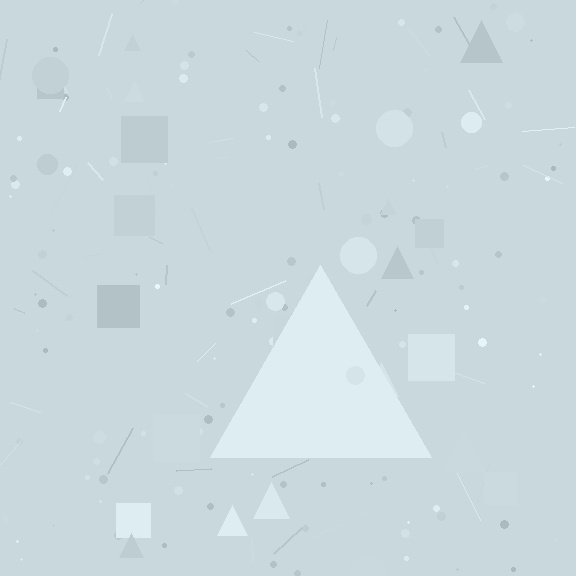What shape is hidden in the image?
A triangle is hidden in the image.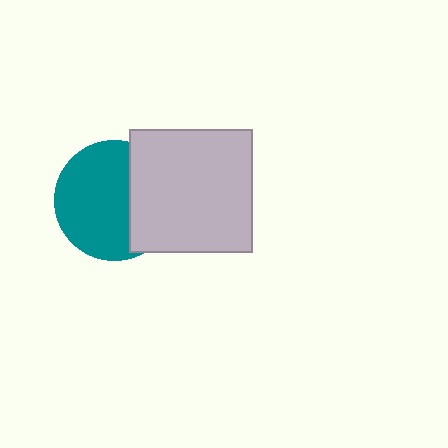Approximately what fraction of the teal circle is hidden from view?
Roughly 34% of the teal circle is hidden behind the light gray square.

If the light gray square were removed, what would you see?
You would see the complete teal circle.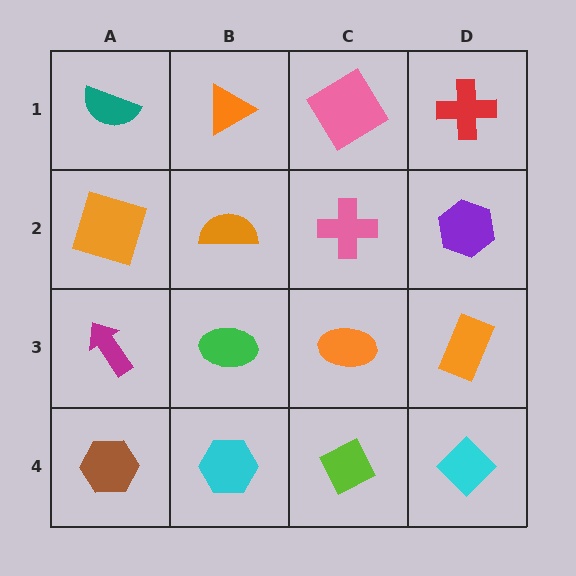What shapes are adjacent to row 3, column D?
A purple hexagon (row 2, column D), a cyan diamond (row 4, column D), an orange ellipse (row 3, column C).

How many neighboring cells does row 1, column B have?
3.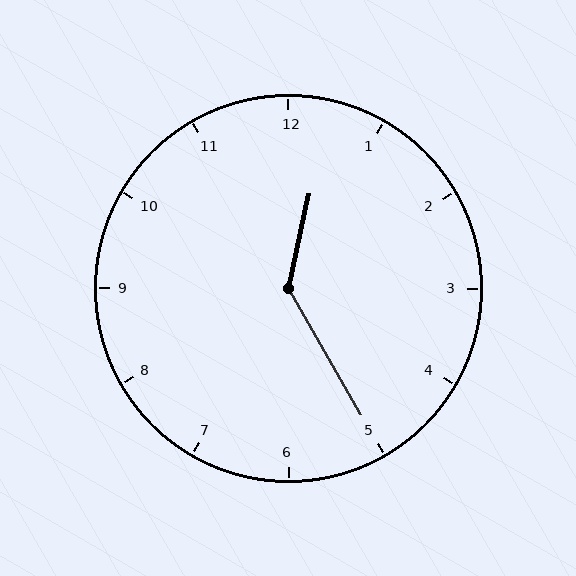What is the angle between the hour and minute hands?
Approximately 138 degrees.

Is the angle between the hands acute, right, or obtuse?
It is obtuse.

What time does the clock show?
12:25.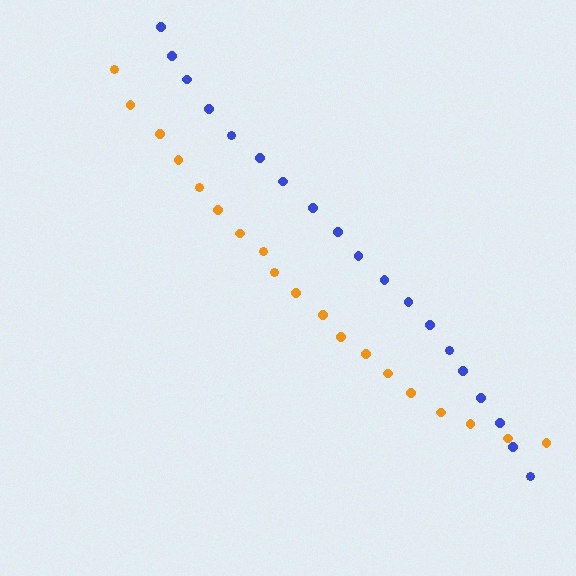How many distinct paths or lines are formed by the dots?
There are 2 distinct paths.